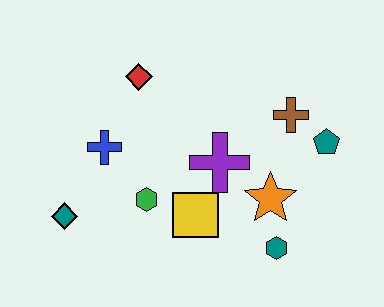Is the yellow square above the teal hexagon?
Yes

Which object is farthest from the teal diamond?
The teal pentagon is farthest from the teal diamond.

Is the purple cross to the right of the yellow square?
Yes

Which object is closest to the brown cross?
The teal pentagon is closest to the brown cross.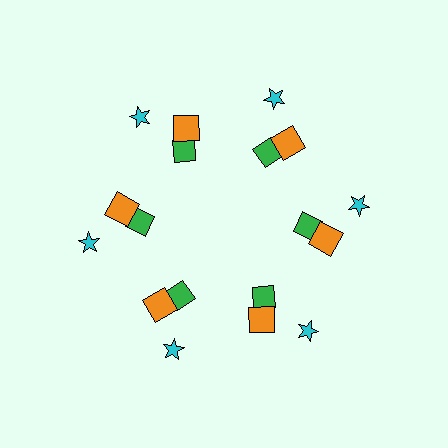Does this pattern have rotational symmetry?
Yes, this pattern has 6-fold rotational symmetry. It looks the same after rotating 60 degrees around the center.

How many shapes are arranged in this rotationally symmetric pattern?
There are 18 shapes, arranged in 6 groups of 3.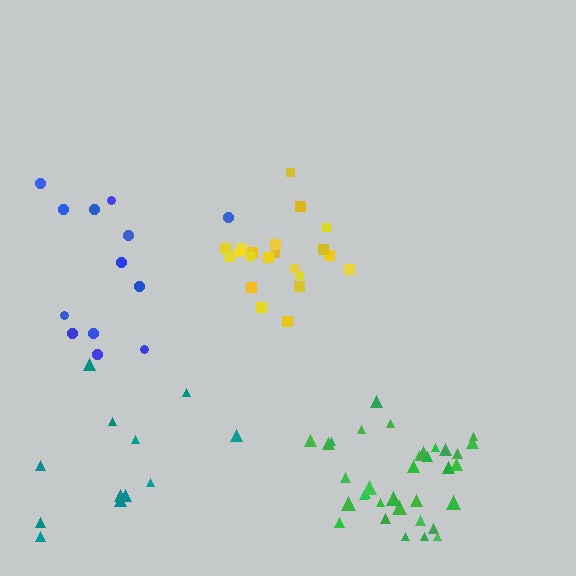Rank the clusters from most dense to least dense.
green, yellow, blue, teal.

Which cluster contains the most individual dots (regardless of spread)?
Green (35).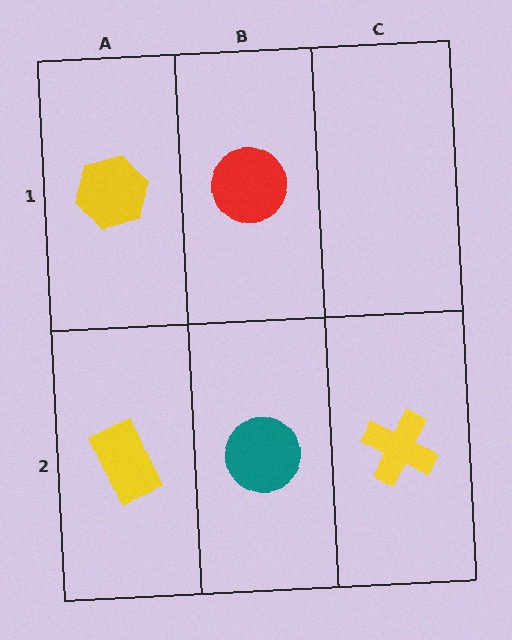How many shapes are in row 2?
3 shapes.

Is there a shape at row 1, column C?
No, that cell is empty.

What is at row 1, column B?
A red circle.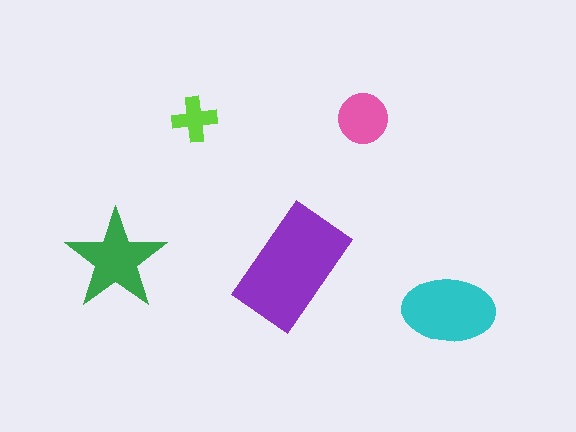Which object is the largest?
The purple rectangle.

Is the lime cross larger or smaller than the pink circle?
Smaller.